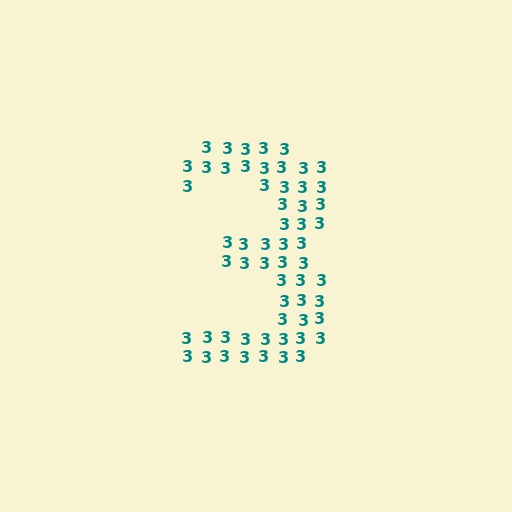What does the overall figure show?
The overall figure shows the digit 3.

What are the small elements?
The small elements are digit 3's.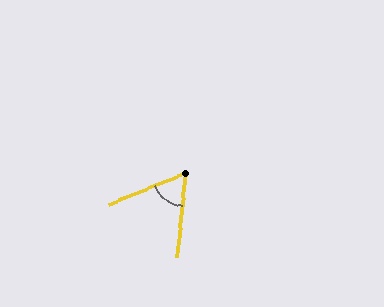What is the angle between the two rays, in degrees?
Approximately 63 degrees.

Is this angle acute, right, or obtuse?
It is acute.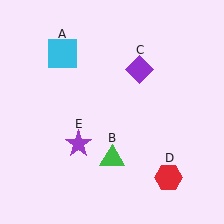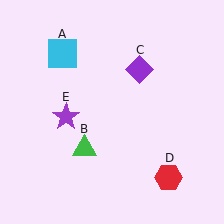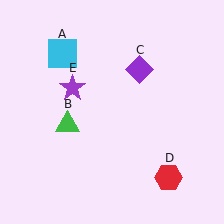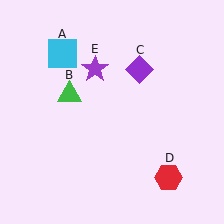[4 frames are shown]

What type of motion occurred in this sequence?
The green triangle (object B), purple star (object E) rotated clockwise around the center of the scene.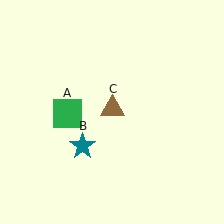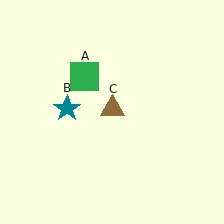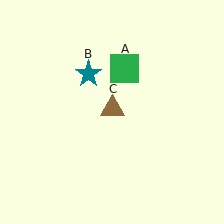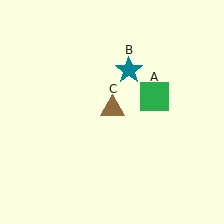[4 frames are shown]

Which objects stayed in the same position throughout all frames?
Brown triangle (object C) remained stationary.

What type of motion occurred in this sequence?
The green square (object A), teal star (object B) rotated clockwise around the center of the scene.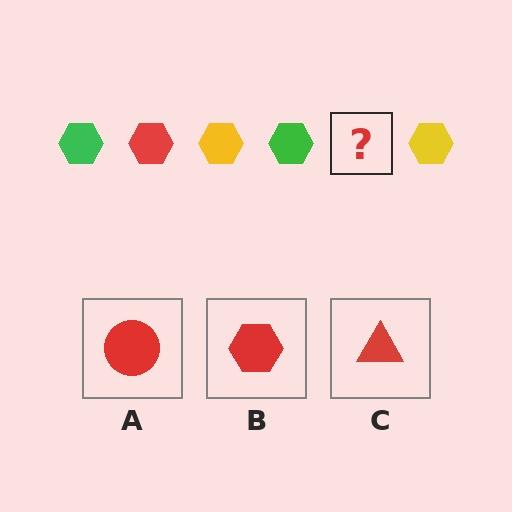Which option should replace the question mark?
Option B.